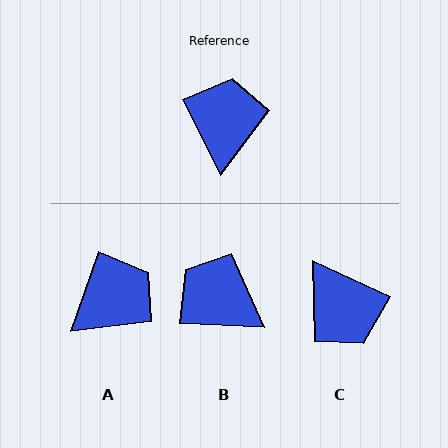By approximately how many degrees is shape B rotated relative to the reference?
Approximately 61 degrees counter-clockwise.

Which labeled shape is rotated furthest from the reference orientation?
C, about 142 degrees away.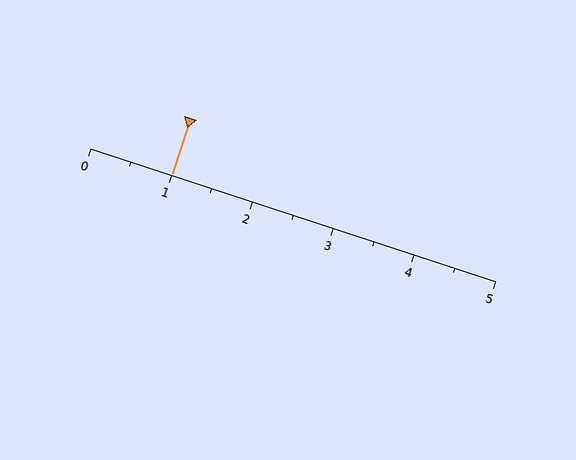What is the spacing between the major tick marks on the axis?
The major ticks are spaced 1 apart.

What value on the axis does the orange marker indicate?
The marker indicates approximately 1.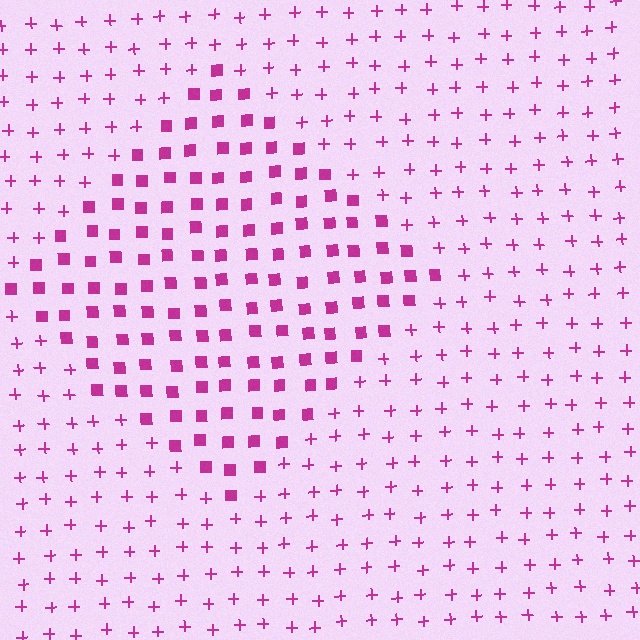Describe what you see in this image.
The image is filled with small magenta elements arranged in a uniform grid. A diamond-shaped region contains squares, while the surrounding area contains plus signs. The boundary is defined purely by the change in element shape.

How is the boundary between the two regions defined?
The boundary is defined by a change in element shape: squares inside vs. plus signs outside. All elements share the same color and spacing.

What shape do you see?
I see a diamond.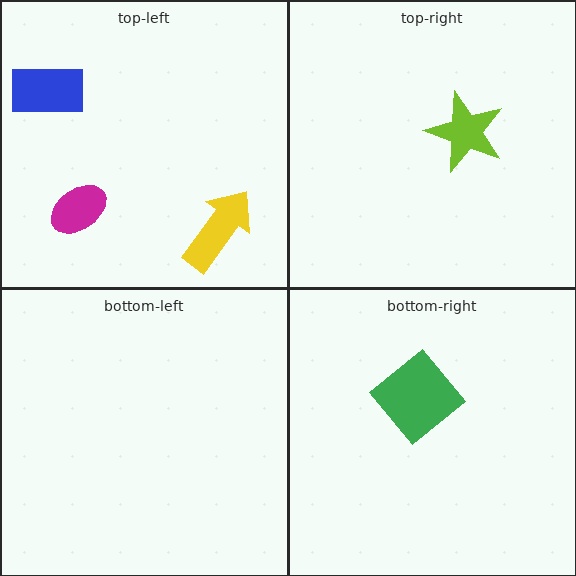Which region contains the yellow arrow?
The top-left region.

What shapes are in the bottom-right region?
The green diamond.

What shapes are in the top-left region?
The magenta ellipse, the blue rectangle, the yellow arrow.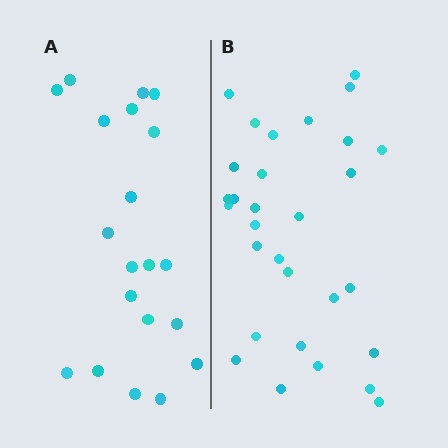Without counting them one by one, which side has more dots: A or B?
Region B (the right region) has more dots.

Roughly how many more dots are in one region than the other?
Region B has roughly 10 or so more dots than region A.